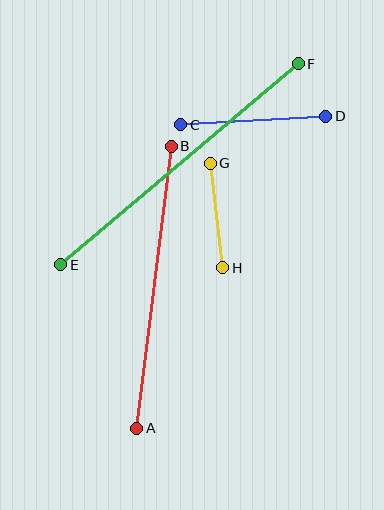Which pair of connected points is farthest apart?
Points E and F are farthest apart.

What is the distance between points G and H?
The distance is approximately 105 pixels.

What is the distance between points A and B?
The distance is approximately 284 pixels.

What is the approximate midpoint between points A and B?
The midpoint is at approximately (154, 287) pixels.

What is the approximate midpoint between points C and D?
The midpoint is at approximately (253, 120) pixels.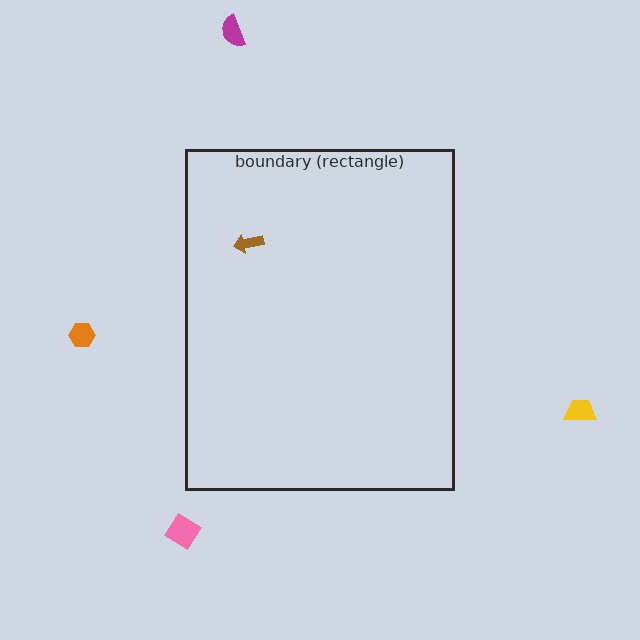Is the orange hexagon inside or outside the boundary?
Outside.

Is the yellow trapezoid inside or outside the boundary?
Outside.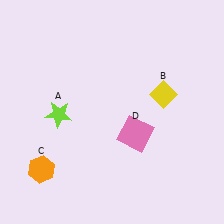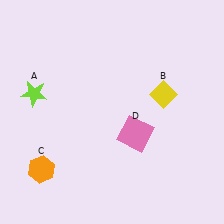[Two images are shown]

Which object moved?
The lime star (A) moved left.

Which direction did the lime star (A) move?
The lime star (A) moved left.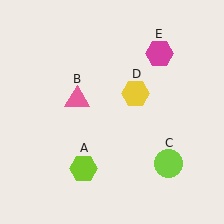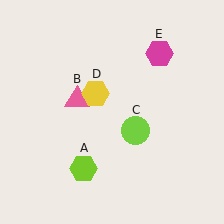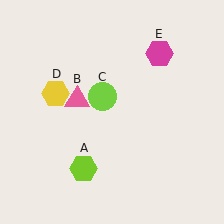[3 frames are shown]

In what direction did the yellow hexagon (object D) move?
The yellow hexagon (object D) moved left.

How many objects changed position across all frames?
2 objects changed position: lime circle (object C), yellow hexagon (object D).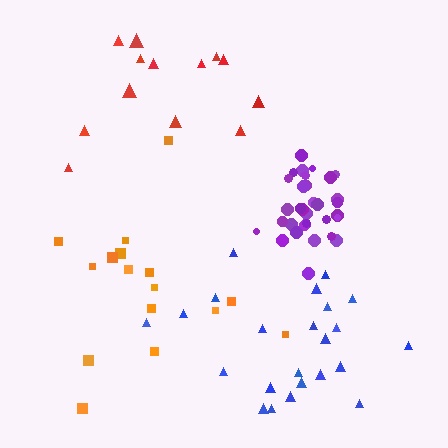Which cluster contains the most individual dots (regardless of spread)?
Purple (33).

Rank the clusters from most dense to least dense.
purple, blue, orange, red.